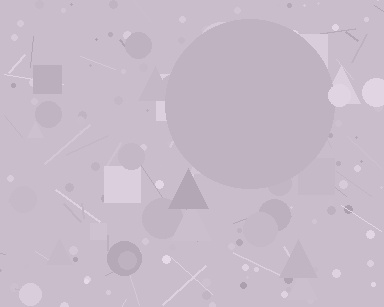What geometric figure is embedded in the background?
A circle is embedded in the background.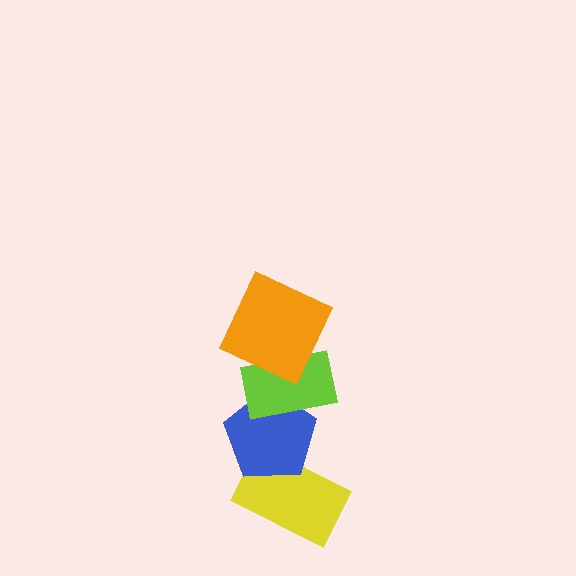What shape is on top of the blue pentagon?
The lime rectangle is on top of the blue pentagon.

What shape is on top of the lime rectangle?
The orange square is on top of the lime rectangle.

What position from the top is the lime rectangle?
The lime rectangle is 2nd from the top.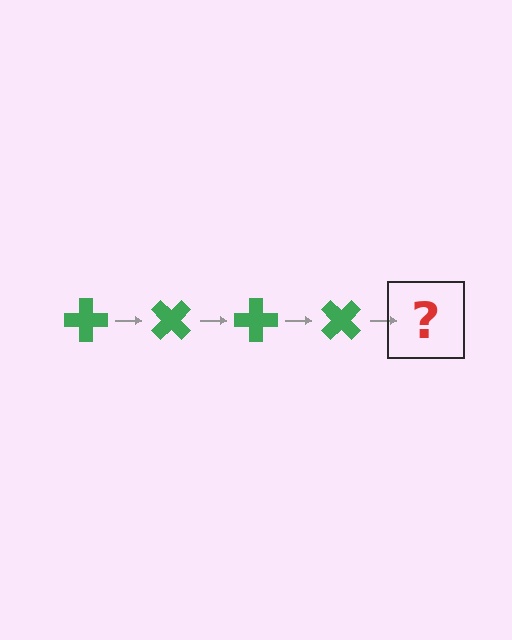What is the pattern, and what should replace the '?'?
The pattern is that the cross rotates 45 degrees each step. The '?' should be a green cross rotated 180 degrees.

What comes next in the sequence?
The next element should be a green cross rotated 180 degrees.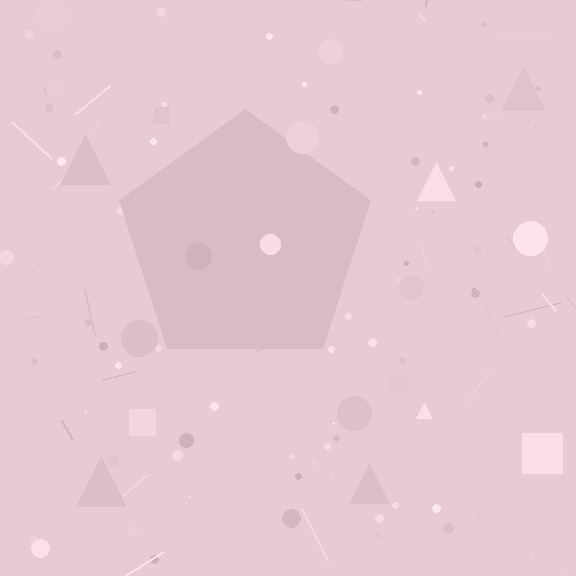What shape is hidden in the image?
A pentagon is hidden in the image.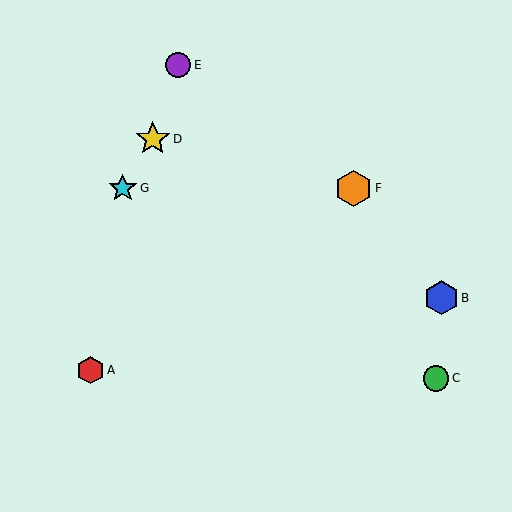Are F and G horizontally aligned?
Yes, both are at y≈188.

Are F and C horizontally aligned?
No, F is at y≈188 and C is at y≈378.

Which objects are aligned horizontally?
Objects F, G are aligned horizontally.